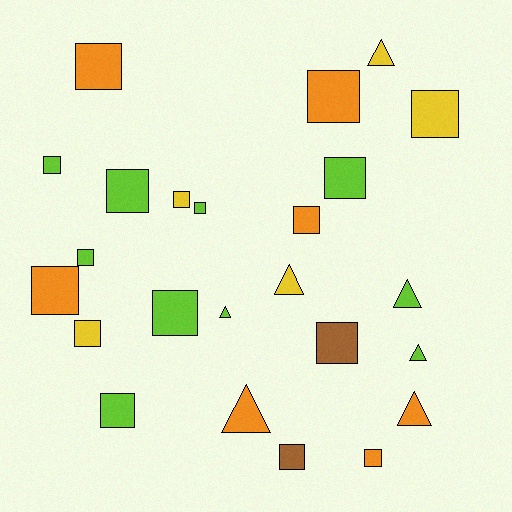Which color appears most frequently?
Lime, with 10 objects.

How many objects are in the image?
There are 24 objects.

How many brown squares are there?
There are 2 brown squares.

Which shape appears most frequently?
Square, with 17 objects.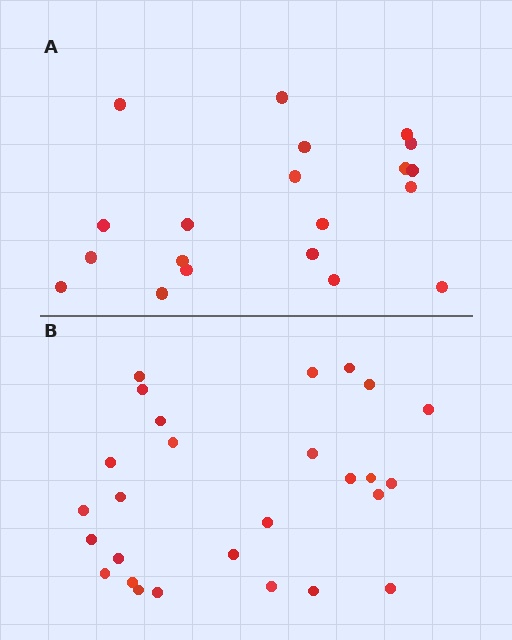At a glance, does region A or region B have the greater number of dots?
Region B (the bottom region) has more dots.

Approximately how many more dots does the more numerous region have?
Region B has roughly 8 or so more dots than region A.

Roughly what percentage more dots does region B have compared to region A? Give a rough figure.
About 35% more.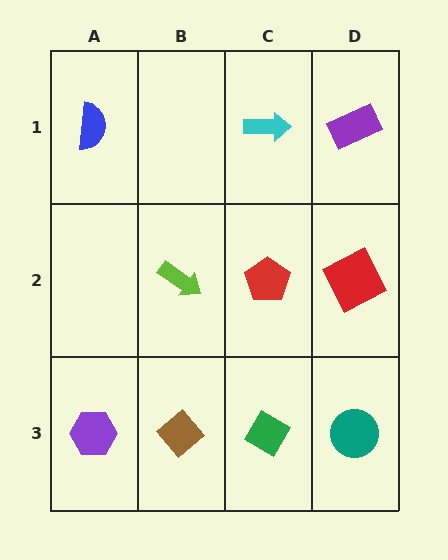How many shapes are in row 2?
3 shapes.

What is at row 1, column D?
A purple rectangle.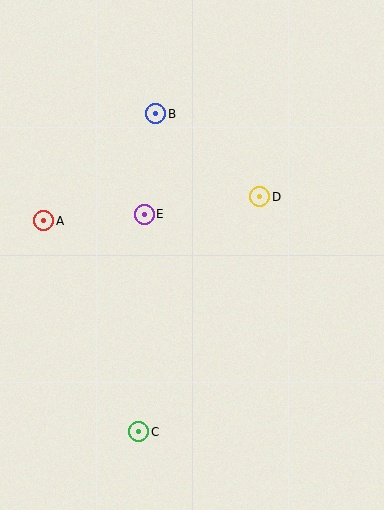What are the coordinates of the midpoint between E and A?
The midpoint between E and A is at (94, 218).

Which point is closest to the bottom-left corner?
Point C is closest to the bottom-left corner.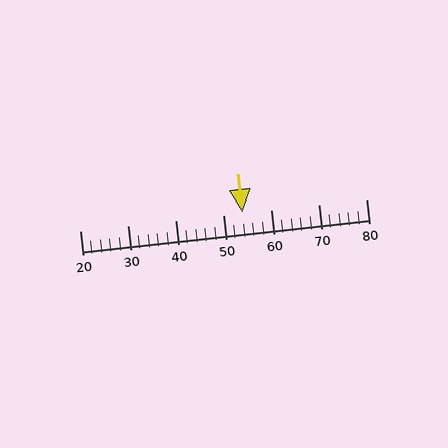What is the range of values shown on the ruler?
The ruler shows values from 20 to 80.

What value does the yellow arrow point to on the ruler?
The yellow arrow points to approximately 54.